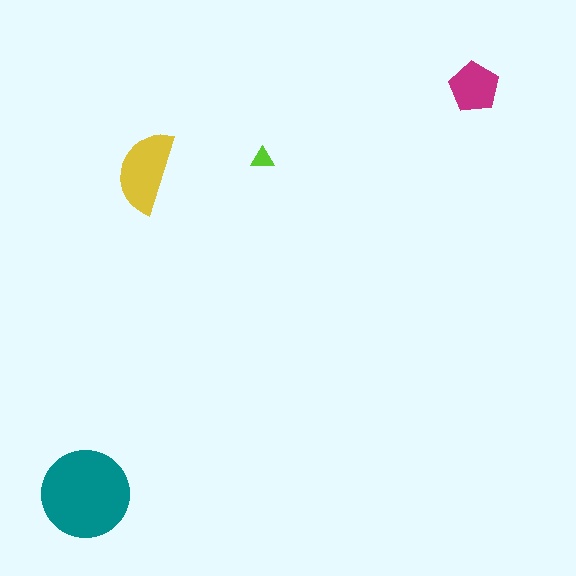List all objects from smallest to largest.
The lime triangle, the magenta pentagon, the yellow semicircle, the teal circle.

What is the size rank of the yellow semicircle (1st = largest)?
2nd.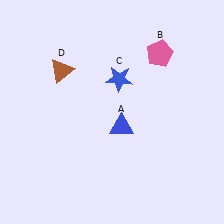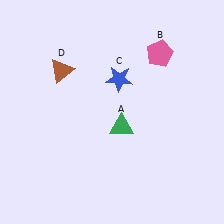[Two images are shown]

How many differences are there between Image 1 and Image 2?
There is 1 difference between the two images.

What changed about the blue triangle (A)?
In Image 1, A is blue. In Image 2, it changed to green.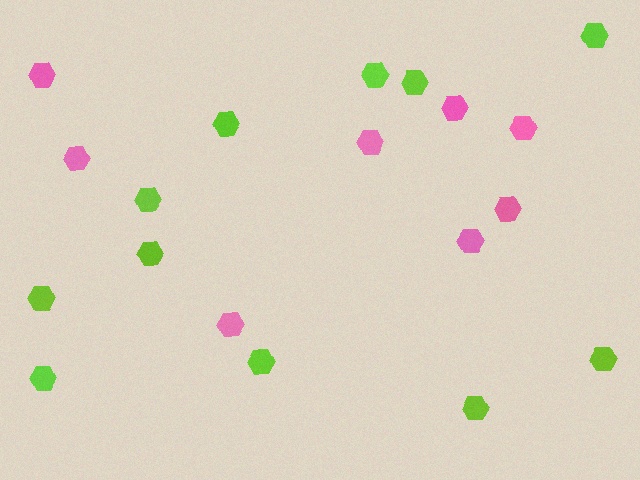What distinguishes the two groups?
There are 2 groups: one group of pink hexagons (8) and one group of lime hexagons (11).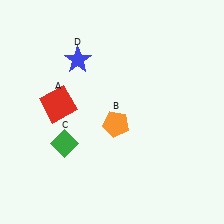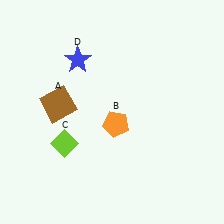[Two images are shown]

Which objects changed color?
A changed from red to brown. C changed from green to lime.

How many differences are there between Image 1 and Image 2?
There are 2 differences between the two images.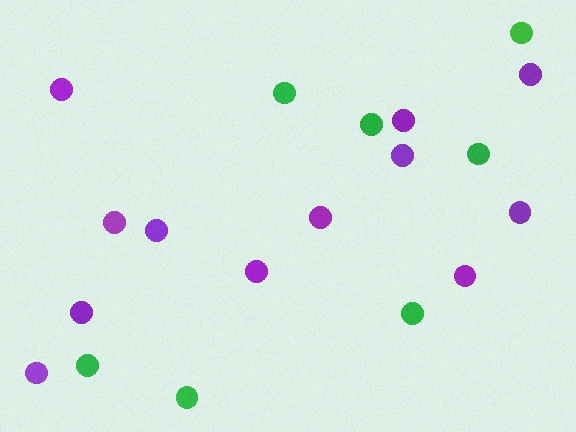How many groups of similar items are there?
There are 2 groups: one group of green circles (7) and one group of purple circles (12).